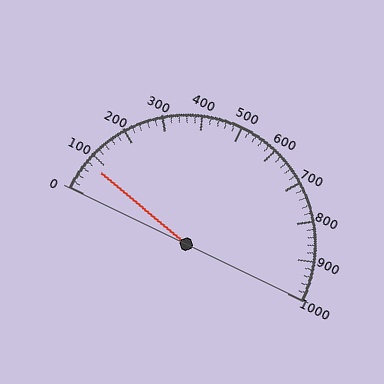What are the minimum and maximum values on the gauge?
The gauge ranges from 0 to 1000.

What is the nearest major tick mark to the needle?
The nearest major tick mark is 100.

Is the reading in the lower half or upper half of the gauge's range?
The reading is in the lower half of the range (0 to 1000).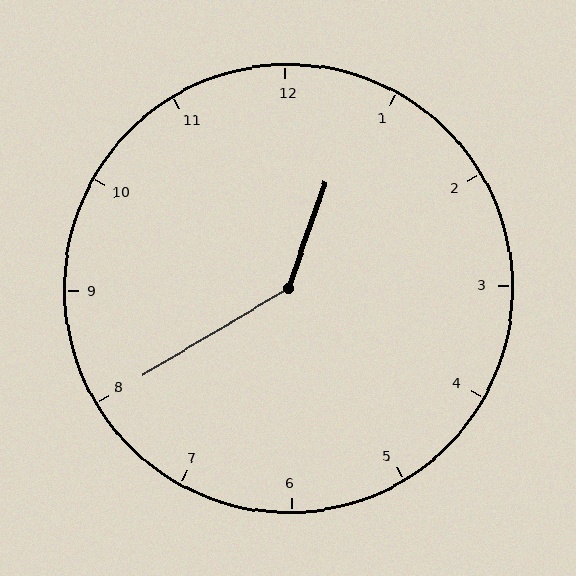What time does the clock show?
12:40.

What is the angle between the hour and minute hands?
Approximately 140 degrees.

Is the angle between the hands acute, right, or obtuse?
It is obtuse.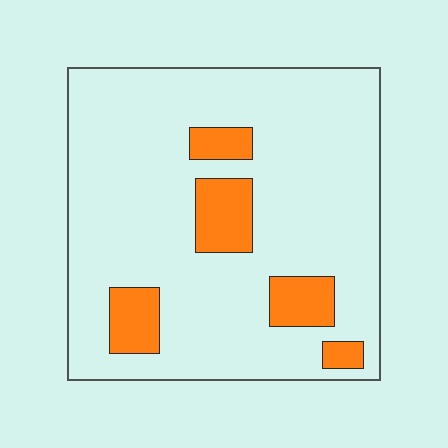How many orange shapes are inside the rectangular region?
5.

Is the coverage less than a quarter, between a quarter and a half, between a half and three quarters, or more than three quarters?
Less than a quarter.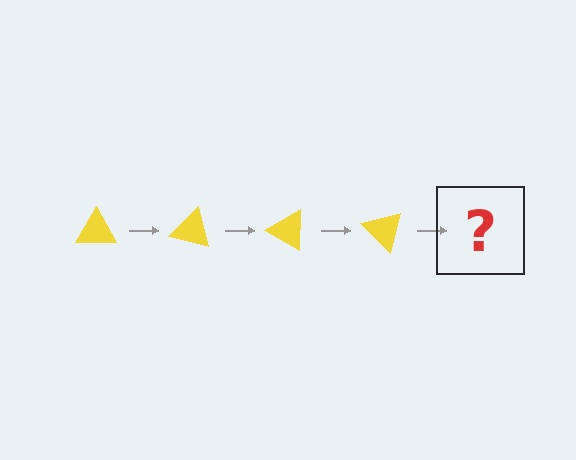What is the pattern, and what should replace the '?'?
The pattern is that the triangle rotates 15 degrees each step. The '?' should be a yellow triangle rotated 60 degrees.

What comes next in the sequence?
The next element should be a yellow triangle rotated 60 degrees.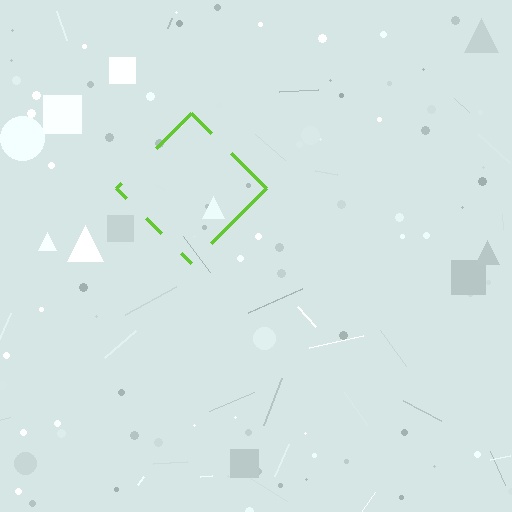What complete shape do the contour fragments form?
The contour fragments form a diamond.